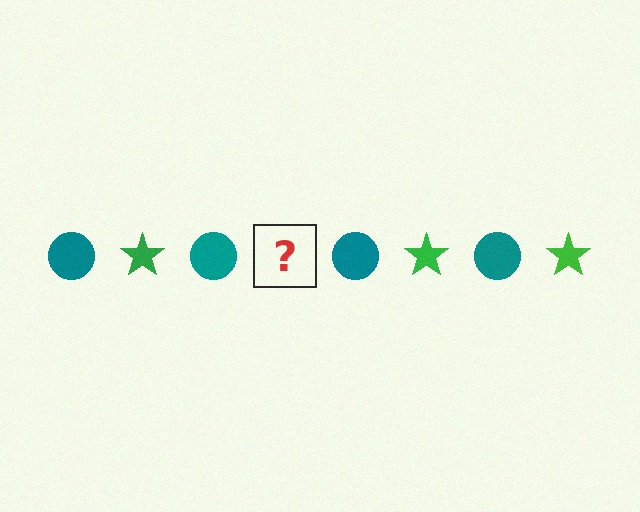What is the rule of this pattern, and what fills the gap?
The rule is that the pattern alternates between teal circle and green star. The gap should be filled with a green star.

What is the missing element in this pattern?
The missing element is a green star.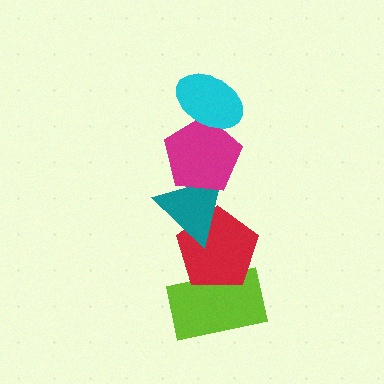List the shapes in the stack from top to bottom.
From top to bottom: the cyan ellipse, the magenta pentagon, the teal triangle, the red pentagon, the lime rectangle.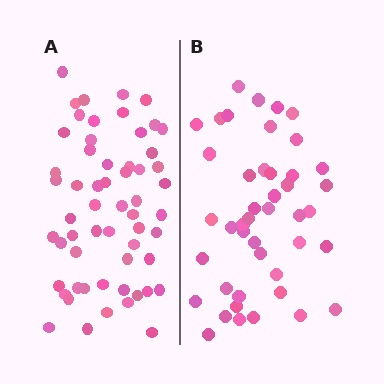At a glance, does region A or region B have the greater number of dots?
Region A (the left region) has more dots.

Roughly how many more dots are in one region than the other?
Region A has approximately 15 more dots than region B.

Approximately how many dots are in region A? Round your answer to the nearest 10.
About 60 dots. (The exact count is 58, which rounds to 60.)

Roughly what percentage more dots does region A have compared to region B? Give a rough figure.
About 30% more.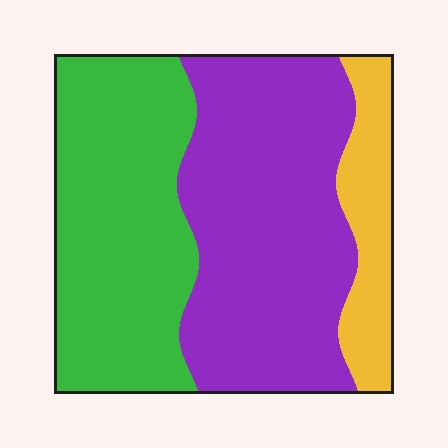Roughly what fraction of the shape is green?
Green covers about 40% of the shape.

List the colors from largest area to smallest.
From largest to smallest: purple, green, yellow.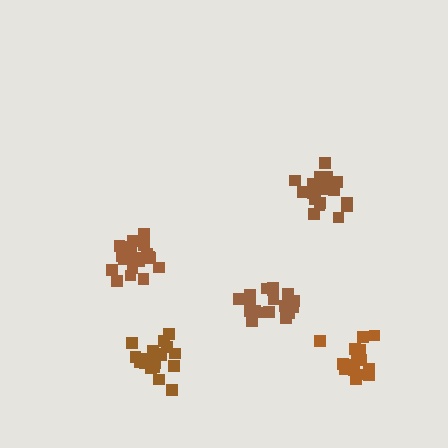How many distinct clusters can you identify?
There are 5 distinct clusters.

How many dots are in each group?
Group 1: 20 dots, Group 2: 18 dots, Group 3: 19 dots, Group 4: 15 dots, Group 5: 19 dots (91 total).